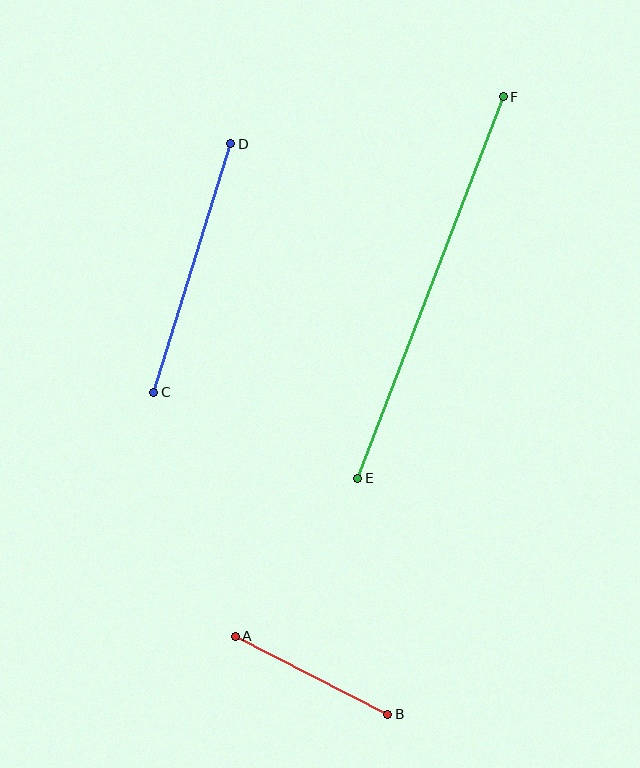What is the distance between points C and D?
The distance is approximately 260 pixels.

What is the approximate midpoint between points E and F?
The midpoint is at approximately (430, 288) pixels.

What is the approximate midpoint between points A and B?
The midpoint is at approximately (311, 675) pixels.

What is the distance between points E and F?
The distance is approximately 408 pixels.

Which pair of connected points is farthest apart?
Points E and F are farthest apart.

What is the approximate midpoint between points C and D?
The midpoint is at approximately (192, 268) pixels.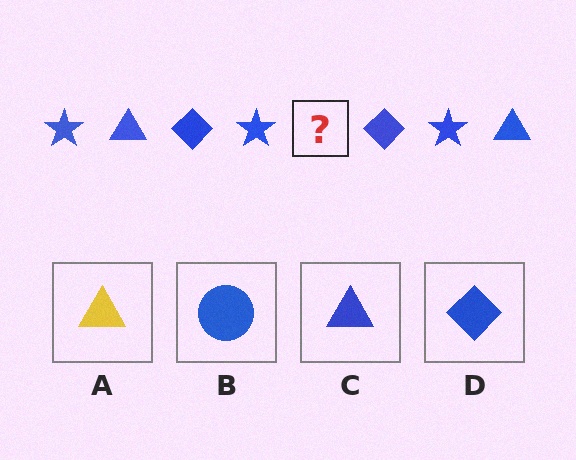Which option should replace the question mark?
Option C.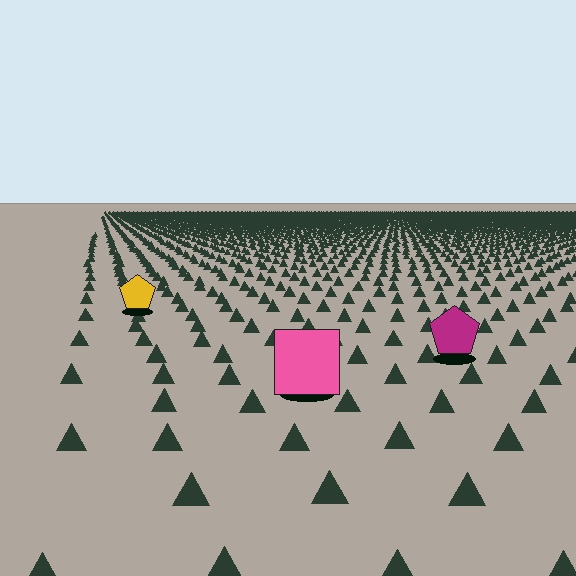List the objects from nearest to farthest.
From nearest to farthest: the pink square, the magenta pentagon, the yellow pentagon.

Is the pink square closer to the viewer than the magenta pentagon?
Yes. The pink square is closer — you can tell from the texture gradient: the ground texture is coarser near it.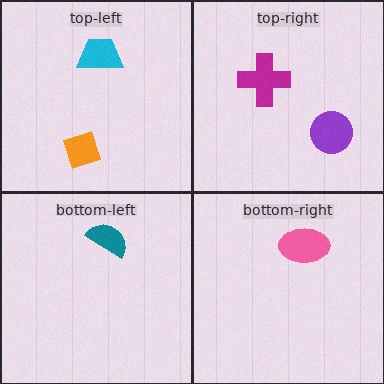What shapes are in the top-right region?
The magenta cross, the purple circle.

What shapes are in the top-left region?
The orange diamond, the cyan trapezoid.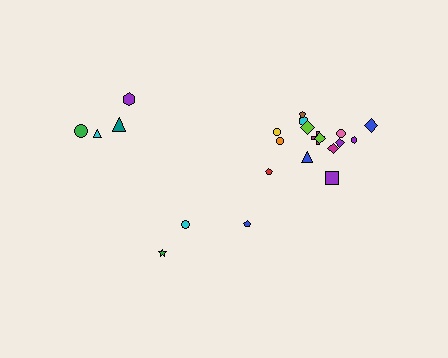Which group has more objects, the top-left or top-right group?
The top-right group.